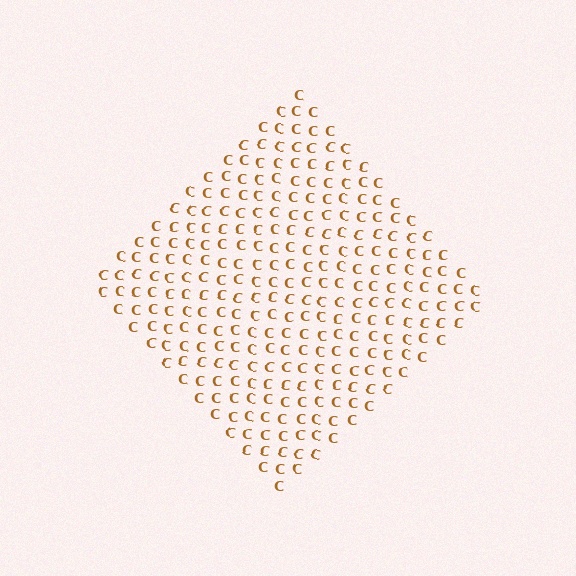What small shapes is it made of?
It is made of small letter C's.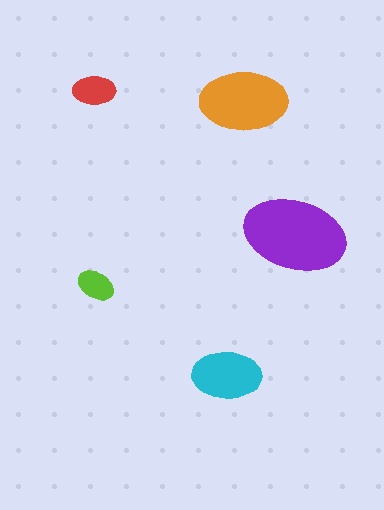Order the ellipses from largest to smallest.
the purple one, the orange one, the cyan one, the red one, the lime one.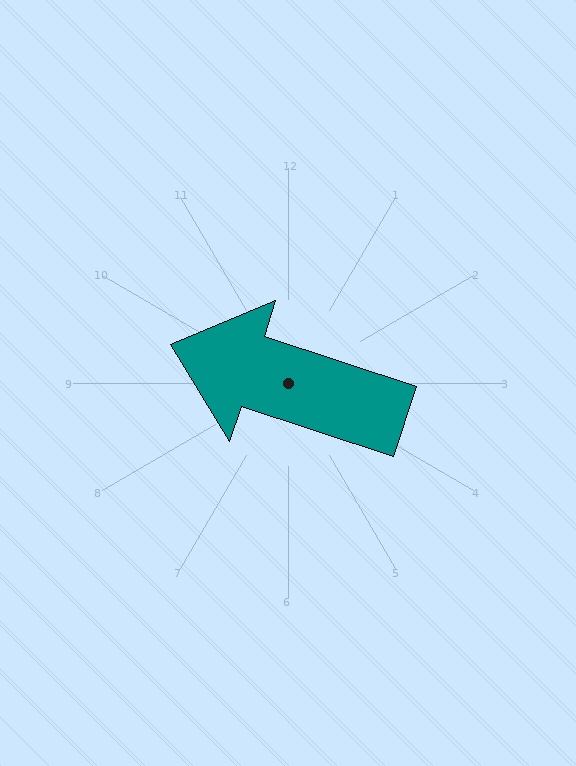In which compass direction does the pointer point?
West.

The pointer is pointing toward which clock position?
Roughly 10 o'clock.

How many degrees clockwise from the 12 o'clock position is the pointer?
Approximately 288 degrees.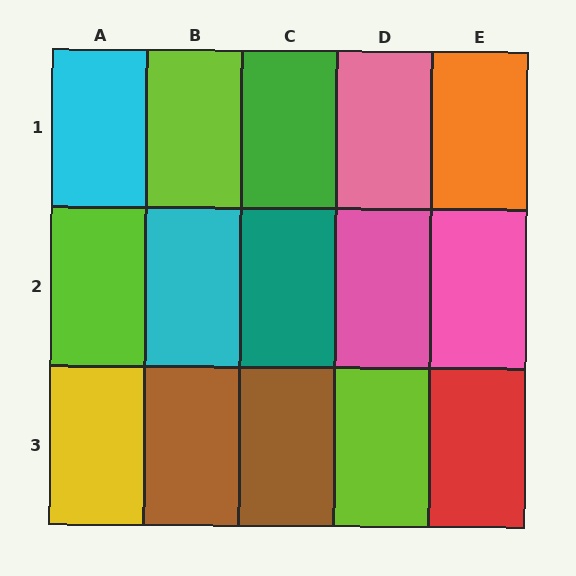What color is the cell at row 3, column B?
Brown.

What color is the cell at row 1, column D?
Pink.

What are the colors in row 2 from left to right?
Lime, cyan, teal, pink, pink.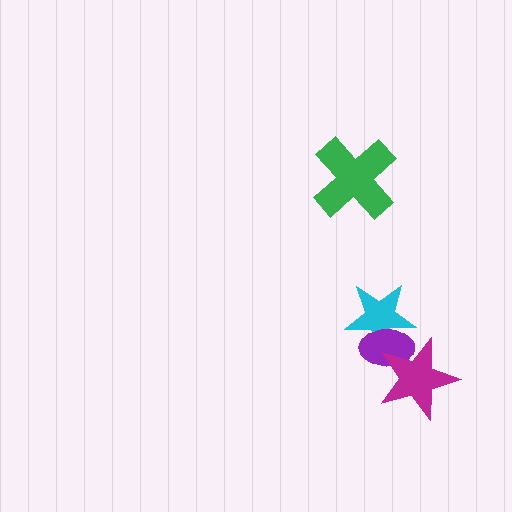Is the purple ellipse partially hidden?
Yes, it is partially covered by another shape.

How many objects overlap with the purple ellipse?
2 objects overlap with the purple ellipse.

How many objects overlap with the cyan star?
2 objects overlap with the cyan star.